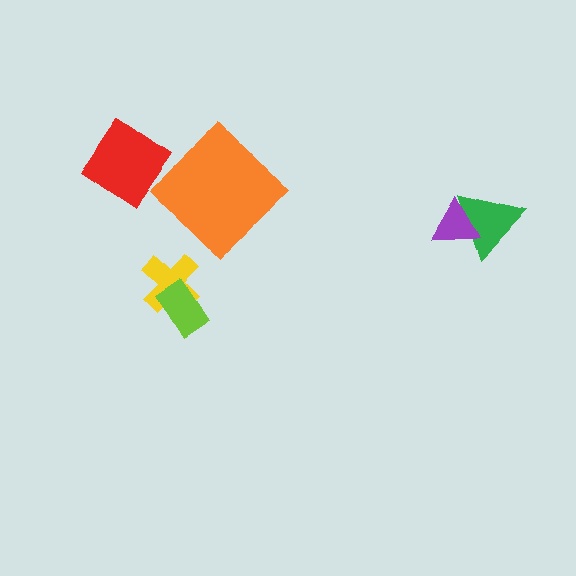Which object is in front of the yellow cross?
The lime rectangle is in front of the yellow cross.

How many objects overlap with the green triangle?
1 object overlaps with the green triangle.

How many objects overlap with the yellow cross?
1 object overlaps with the yellow cross.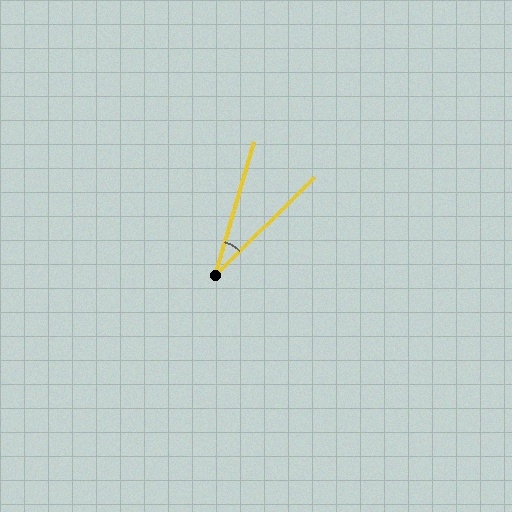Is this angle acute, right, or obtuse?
It is acute.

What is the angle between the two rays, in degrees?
Approximately 29 degrees.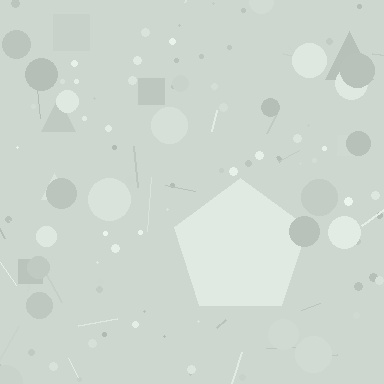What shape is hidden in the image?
A pentagon is hidden in the image.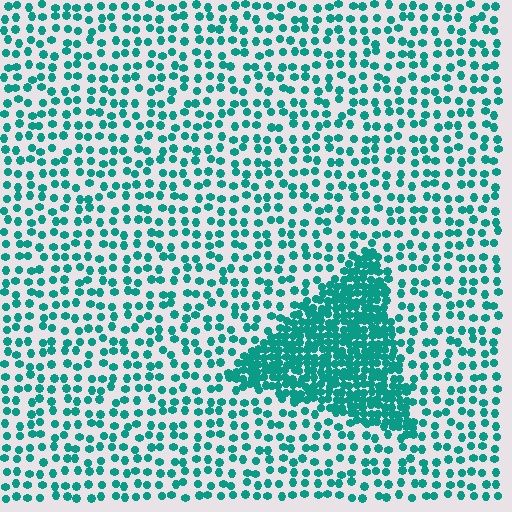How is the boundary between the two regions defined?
The boundary is defined by a change in element density (approximately 2.9x ratio). All elements are the same color, size, and shape.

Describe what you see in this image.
The image contains small teal elements arranged at two different densities. A triangle-shaped region is visible where the elements are more densely packed than the surrounding area.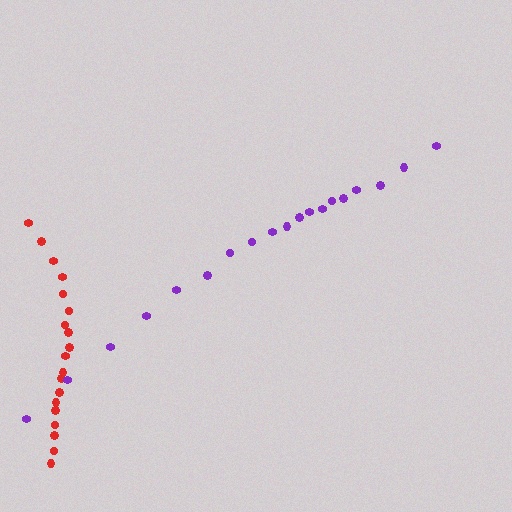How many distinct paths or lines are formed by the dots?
There are 2 distinct paths.